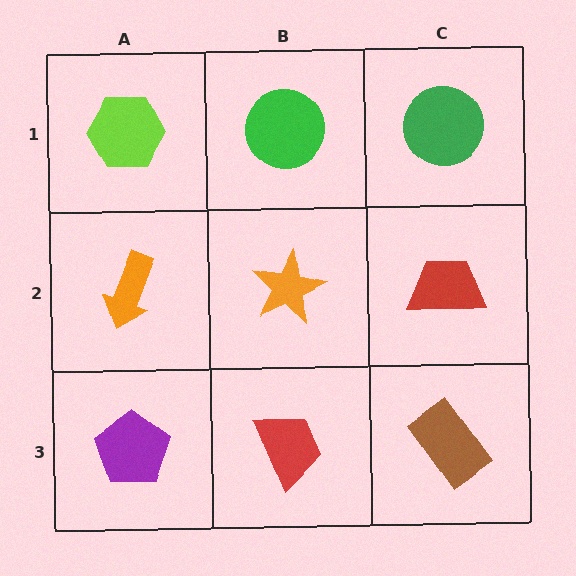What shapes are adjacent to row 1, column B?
An orange star (row 2, column B), a lime hexagon (row 1, column A), a green circle (row 1, column C).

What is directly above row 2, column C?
A green circle.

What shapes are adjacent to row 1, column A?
An orange arrow (row 2, column A), a green circle (row 1, column B).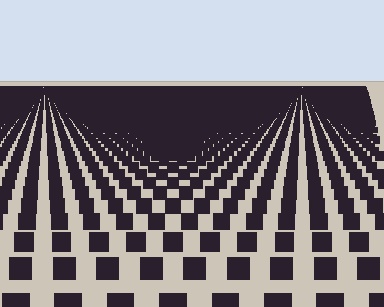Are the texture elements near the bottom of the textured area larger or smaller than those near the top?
Larger. Near the bottom, elements are closer to the viewer and appear at a bigger on-screen size.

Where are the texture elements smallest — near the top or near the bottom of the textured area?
Near the top.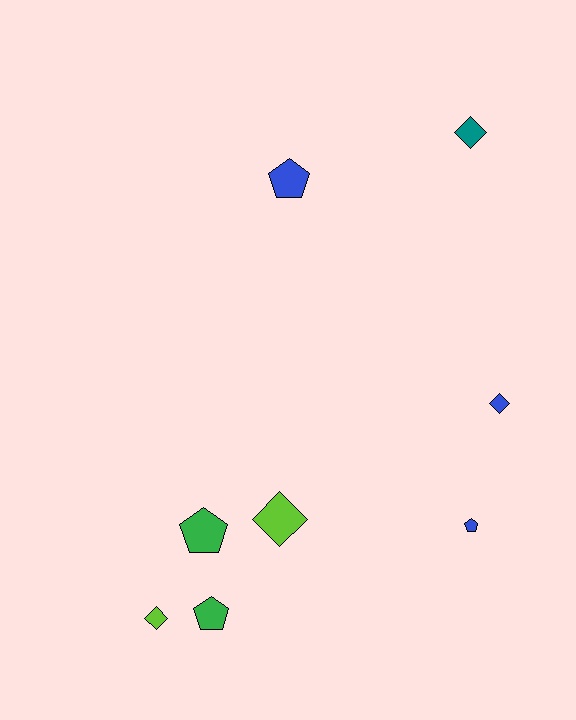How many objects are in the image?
There are 8 objects.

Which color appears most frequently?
Blue, with 3 objects.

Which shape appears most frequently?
Diamond, with 4 objects.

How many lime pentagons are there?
There are no lime pentagons.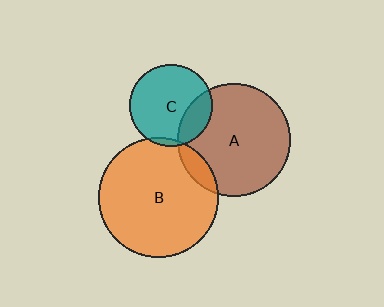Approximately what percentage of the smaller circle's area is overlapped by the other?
Approximately 5%.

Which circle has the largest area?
Circle B (orange).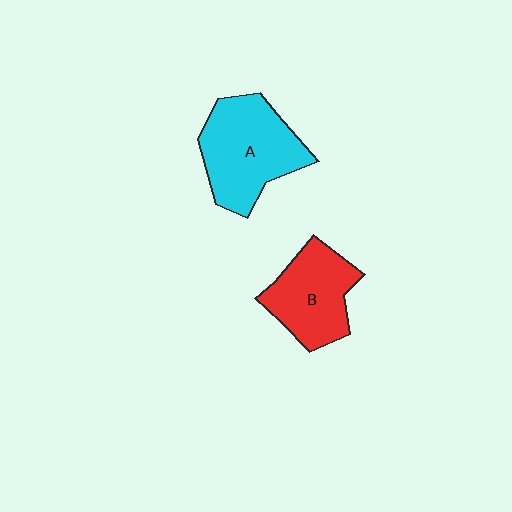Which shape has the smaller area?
Shape B (red).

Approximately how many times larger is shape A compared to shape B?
Approximately 1.3 times.